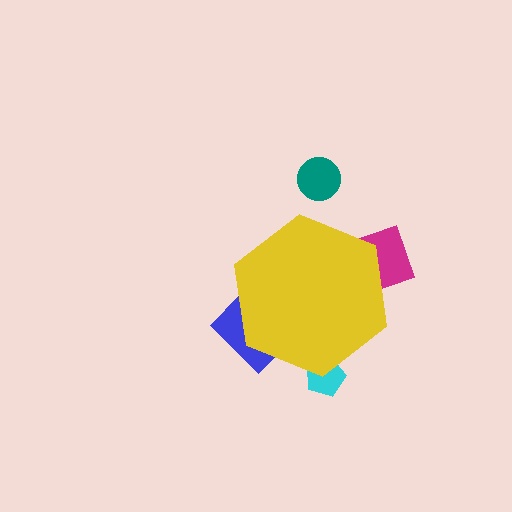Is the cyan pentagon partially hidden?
Yes, the cyan pentagon is partially hidden behind the yellow hexagon.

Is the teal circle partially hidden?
No, the teal circle is fully visible.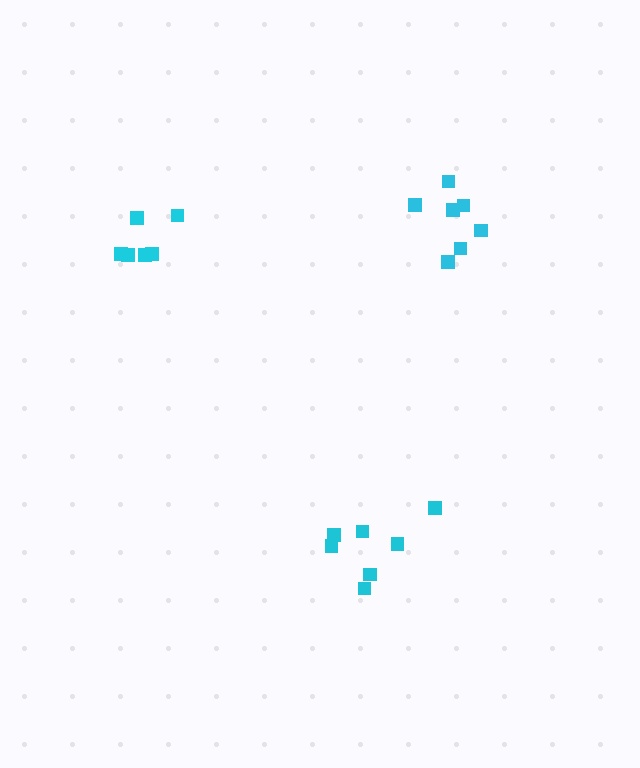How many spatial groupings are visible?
There are 3 spatial groupings.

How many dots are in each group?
Group 1: 7 dots, Group 2: 6 dots, Group 3: 7 dots (20 total).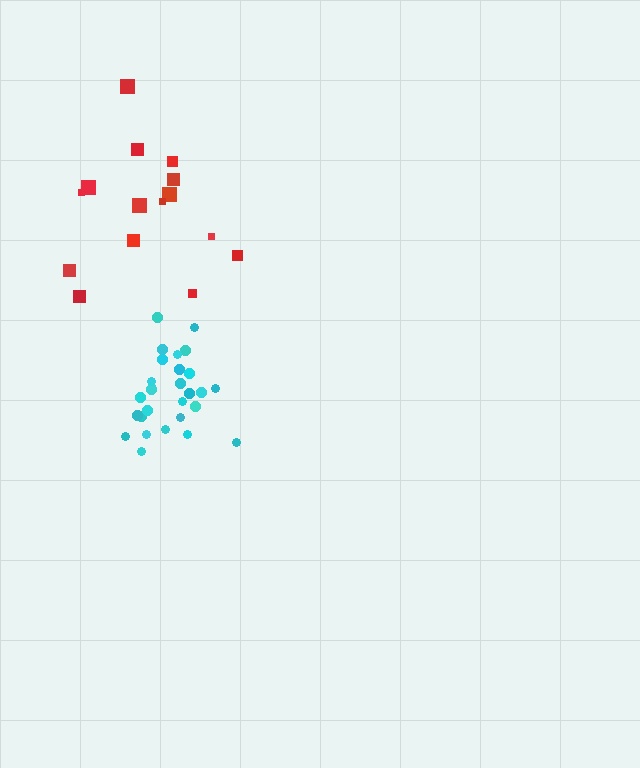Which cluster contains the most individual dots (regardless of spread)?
Cyan (28).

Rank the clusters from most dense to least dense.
cyan, red.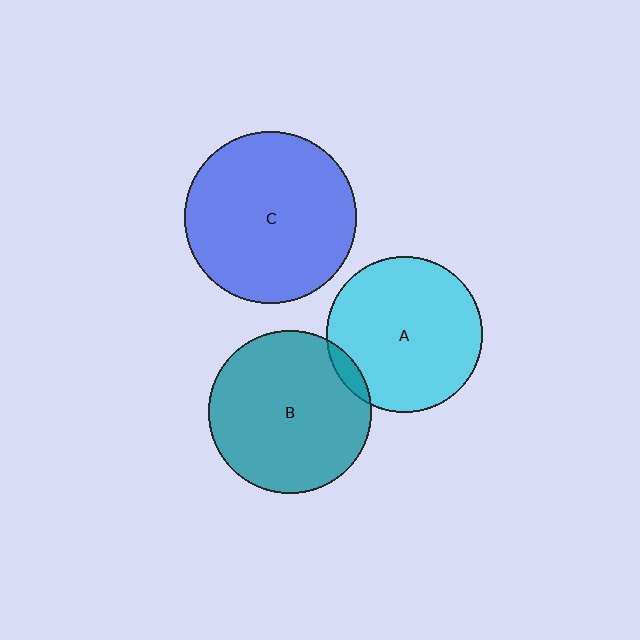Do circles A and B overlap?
Yes.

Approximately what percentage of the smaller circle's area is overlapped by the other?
Approximately 5%.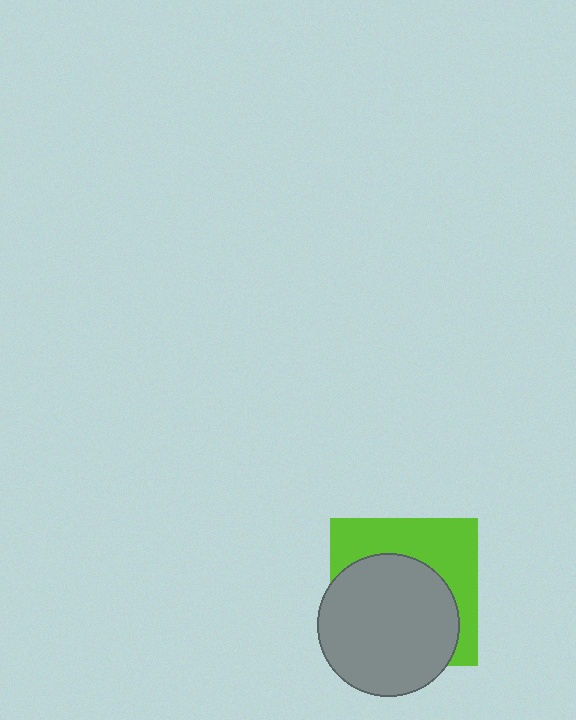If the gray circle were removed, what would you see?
You would see the complete lime square.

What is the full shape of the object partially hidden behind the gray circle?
The partially hidden object is a lime square.